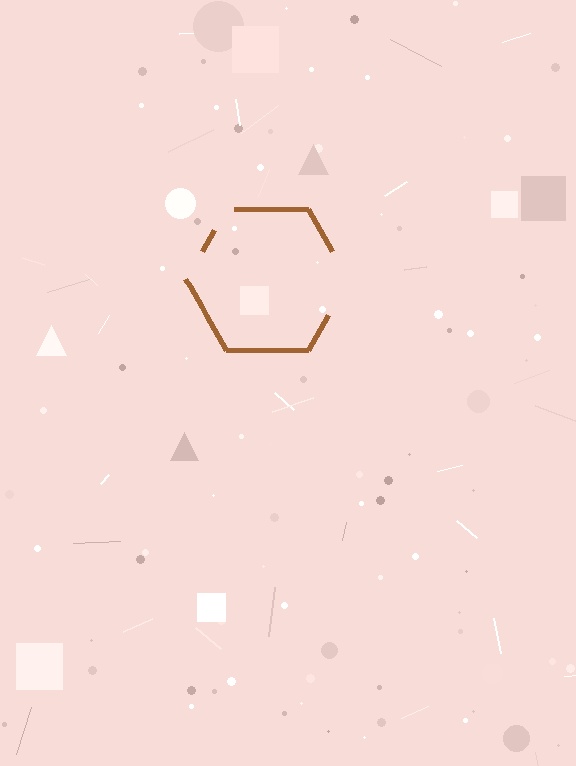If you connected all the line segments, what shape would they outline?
They would outline a hexagon.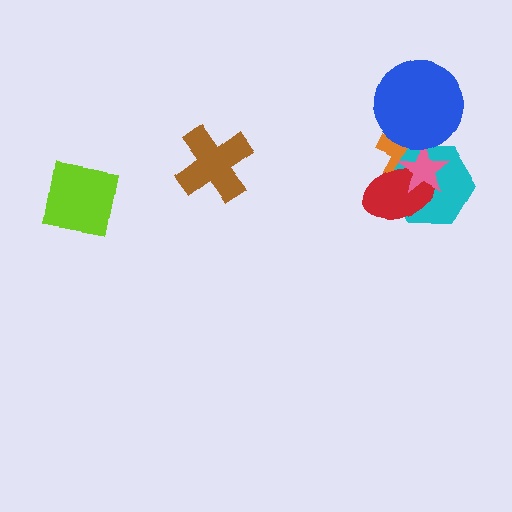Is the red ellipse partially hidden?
Yes, it is partially covered by another shape.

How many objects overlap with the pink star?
3 objects overlap with the pink star.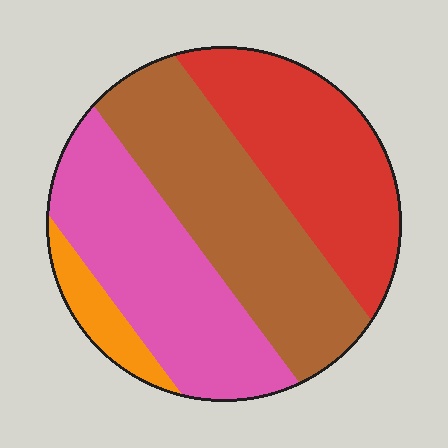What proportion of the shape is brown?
Brown covers about 35% of the shape.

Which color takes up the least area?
Orange, at roughly 5%.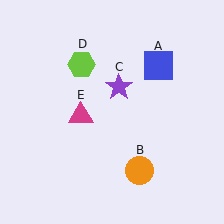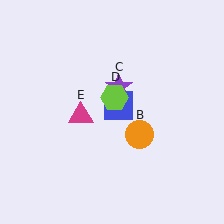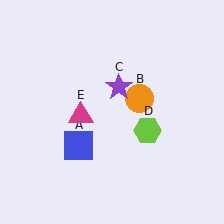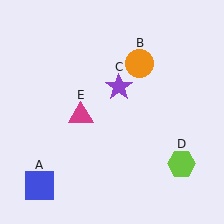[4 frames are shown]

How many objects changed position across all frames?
3 objects changed position: blue square (object A), orange circle (object B), lime hexagon (object D).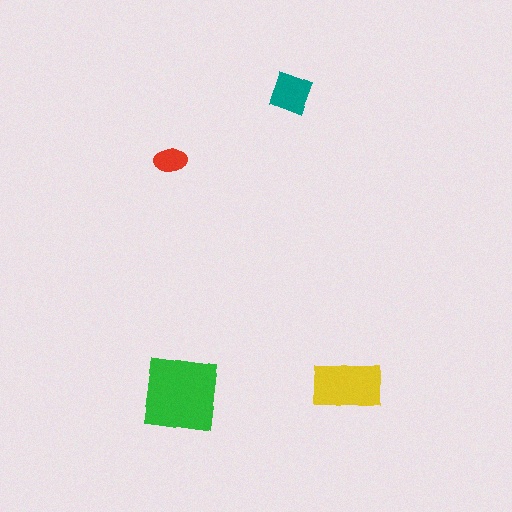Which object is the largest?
The green square.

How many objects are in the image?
There are 4 objects in the image.